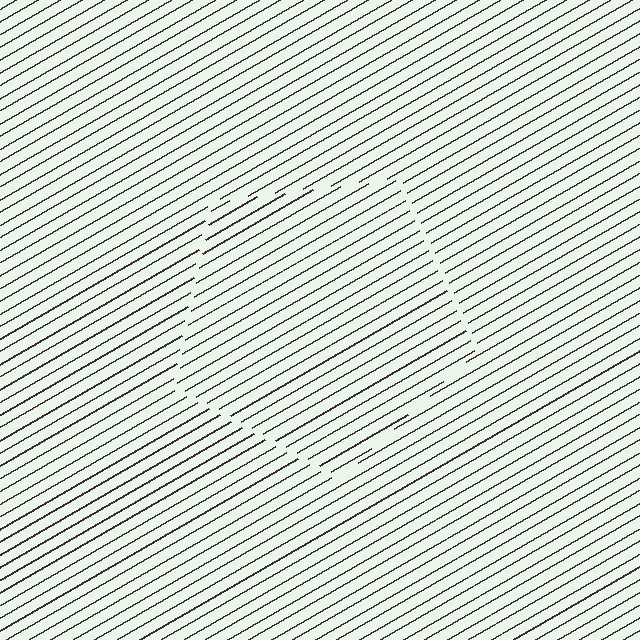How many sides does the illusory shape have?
5 sides — the line-ends trace a pentagon.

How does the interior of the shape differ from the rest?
The interior of the shape contains the same grating, shifted by half a period — the contour is defined by the phase discontinuity where line-ends from the inner and outer gratings abut.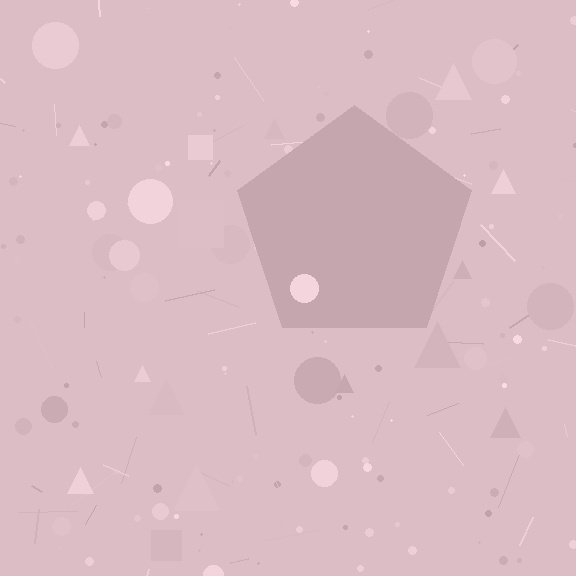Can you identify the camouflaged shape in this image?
The camouflaged shape is a pentagon.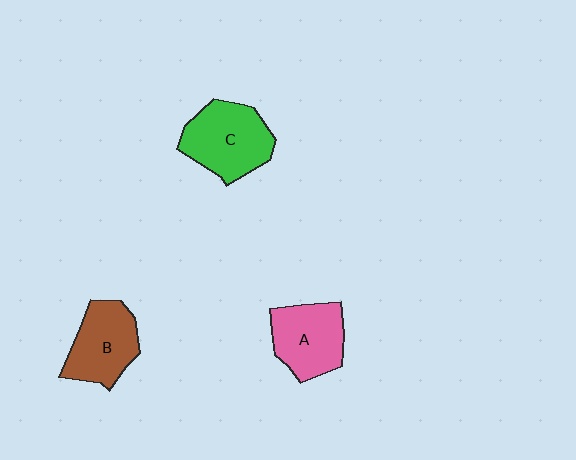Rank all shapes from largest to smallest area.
From largest to smallest: C (green), A (pink), B (brown).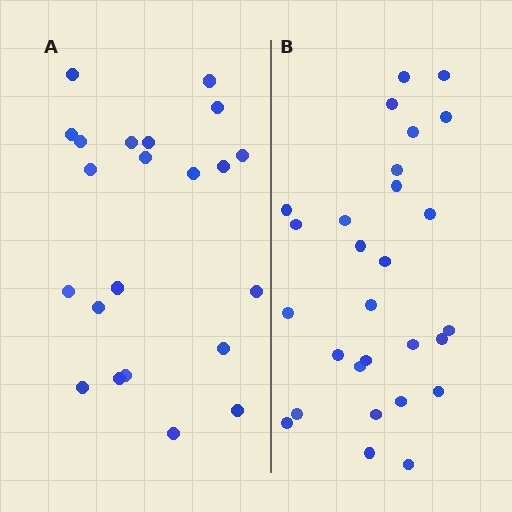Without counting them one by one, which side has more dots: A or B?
Region B (the right region) has more dots.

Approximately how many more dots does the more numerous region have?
Region B has about 6 more dots than region A.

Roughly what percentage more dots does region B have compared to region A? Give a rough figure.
About 25% more.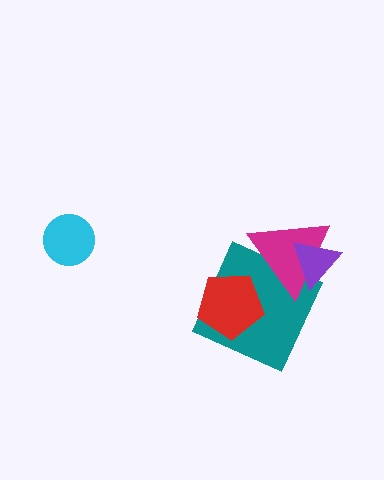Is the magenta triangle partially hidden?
Yes, it is partially covered by another shape.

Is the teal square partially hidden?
Yes, it is partially covered by another shape.